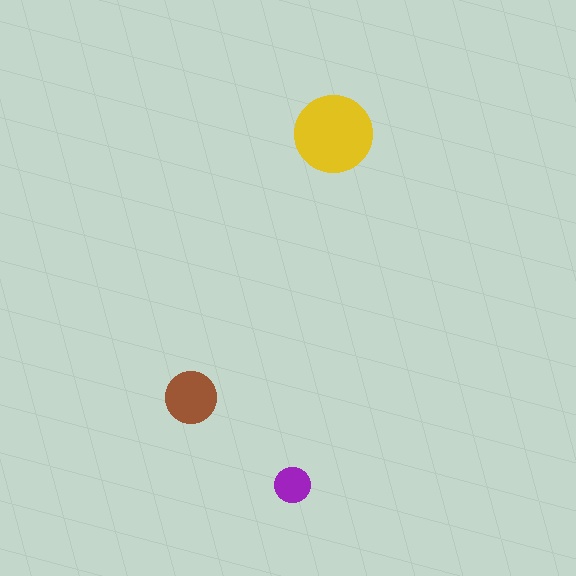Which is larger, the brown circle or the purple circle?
The brown one.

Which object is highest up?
The yellow circle is topmost.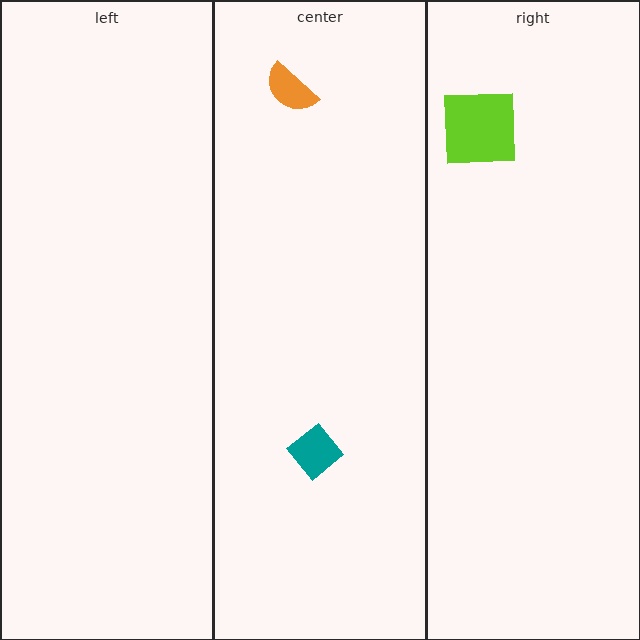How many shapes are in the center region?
2.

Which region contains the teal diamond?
The center region.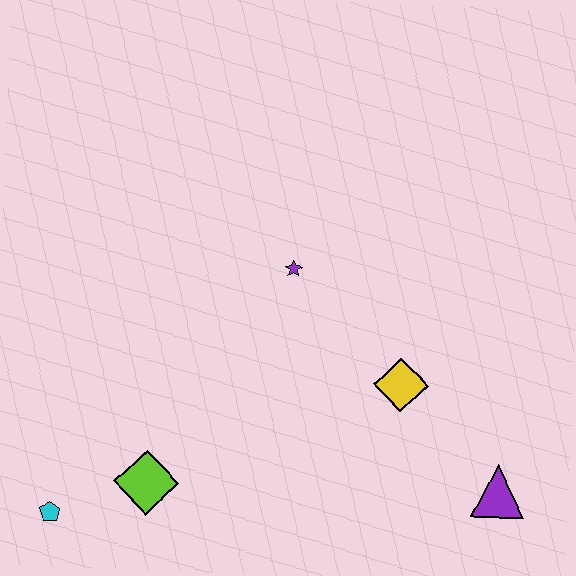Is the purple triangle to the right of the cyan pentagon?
Yes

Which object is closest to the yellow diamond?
The purple triangle is closest to the yellow diamond.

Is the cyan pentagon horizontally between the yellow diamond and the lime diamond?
No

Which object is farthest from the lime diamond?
The purple triangle is farthest from the lime diamond.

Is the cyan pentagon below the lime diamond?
Yes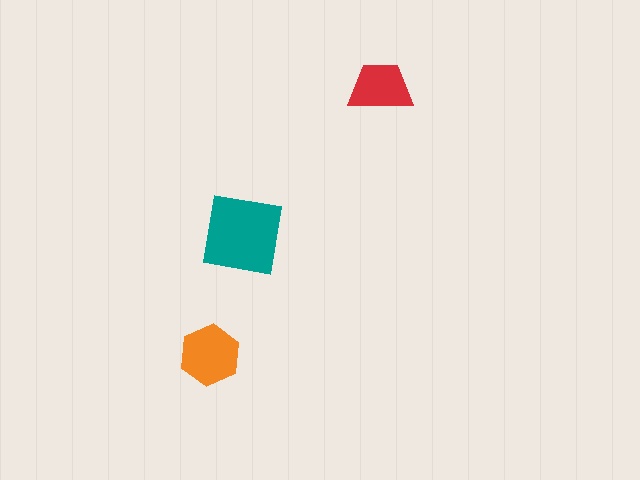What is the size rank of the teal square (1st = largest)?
1st.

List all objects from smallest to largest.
The red trapezoid, the orange hexagon, the teal square.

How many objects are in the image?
There are 3 objects in the image.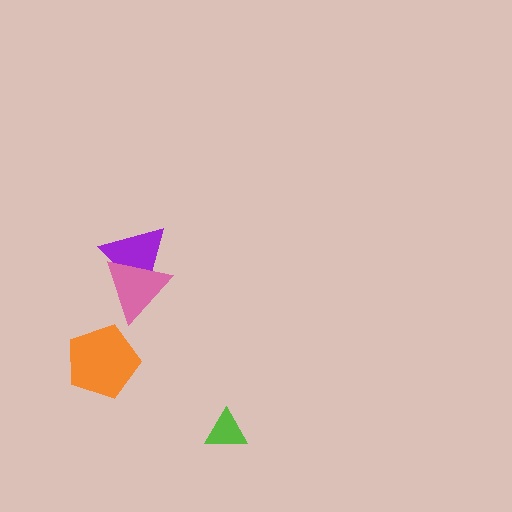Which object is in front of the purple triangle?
The pink triangle is in front of the purple triangle.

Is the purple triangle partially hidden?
Yes, it is partially covered by another shape.